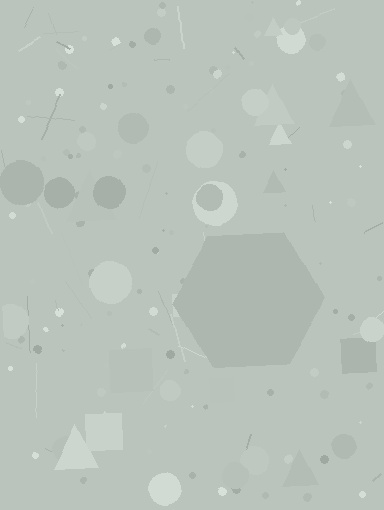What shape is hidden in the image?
A hexagon is hidden in the image.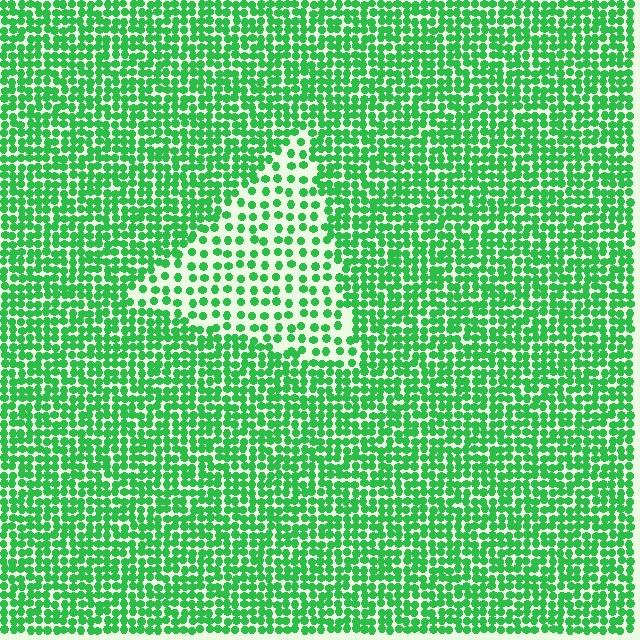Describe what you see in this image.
The image contains small green elements arranged at two different densities. A triangle-shaped region is visible where the elements are less densely packed than the surrounding area.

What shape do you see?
I see a triangle.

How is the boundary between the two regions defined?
The boundary is defined by a change in element density (approximately 2.1x ratio). All elements are the same color, size, and shape.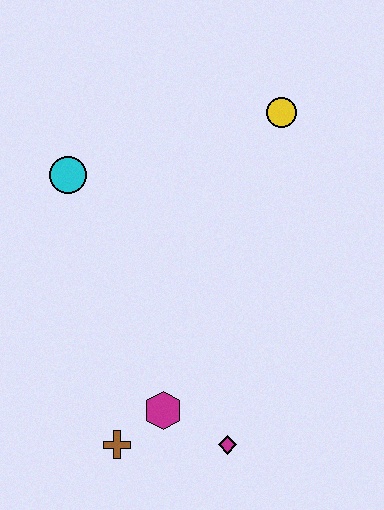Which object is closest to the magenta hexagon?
The brown cross is closest to the magenta hexagon.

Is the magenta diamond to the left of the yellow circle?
Yes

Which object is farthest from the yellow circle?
The brown cross is farthest from the yellow circle.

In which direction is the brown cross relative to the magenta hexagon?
The brown cross is to the left of the magenta hexagon.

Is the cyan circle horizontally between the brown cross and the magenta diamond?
No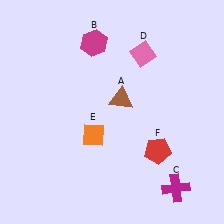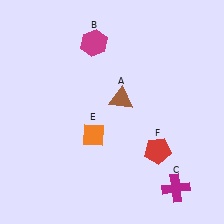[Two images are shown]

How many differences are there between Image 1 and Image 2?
There is 1 difference between the two images.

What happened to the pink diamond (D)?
The pink diamond (D) was removed in Image 2. It was in the top-right area of Image 1.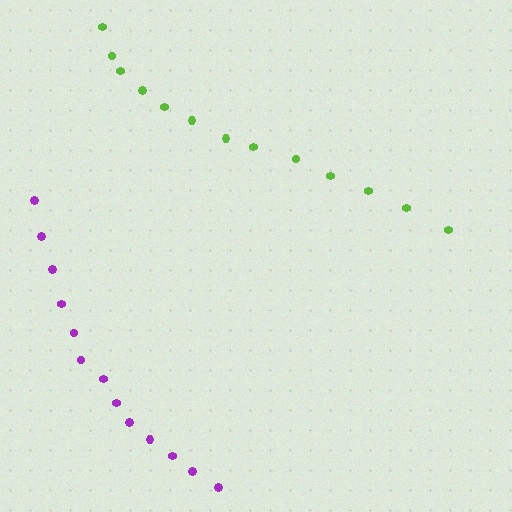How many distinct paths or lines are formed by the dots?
There are 2 distinct paths.